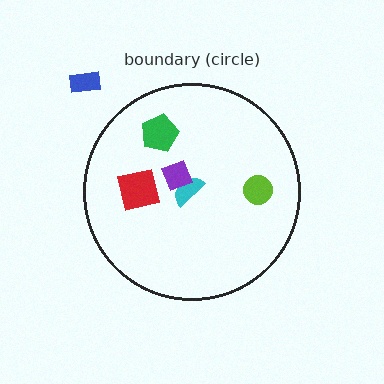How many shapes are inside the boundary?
5 inside, 1 outside.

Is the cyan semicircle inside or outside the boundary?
Inside.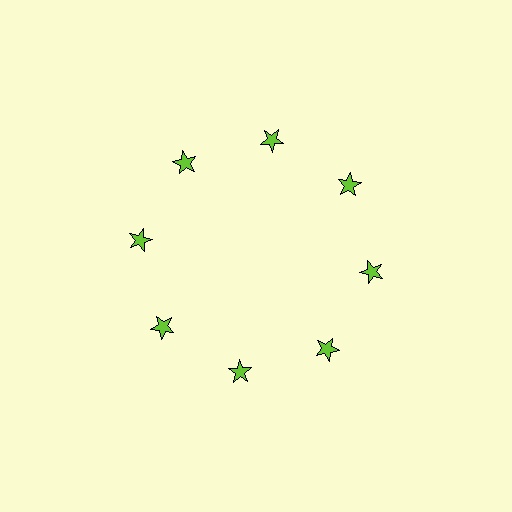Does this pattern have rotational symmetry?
Yes, this pattern has 8-fold rotational symmetry. It looks the same after rotating 45 degrees around the center.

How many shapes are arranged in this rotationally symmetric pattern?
There are 8 shapes, arranged in 8 groups of 1.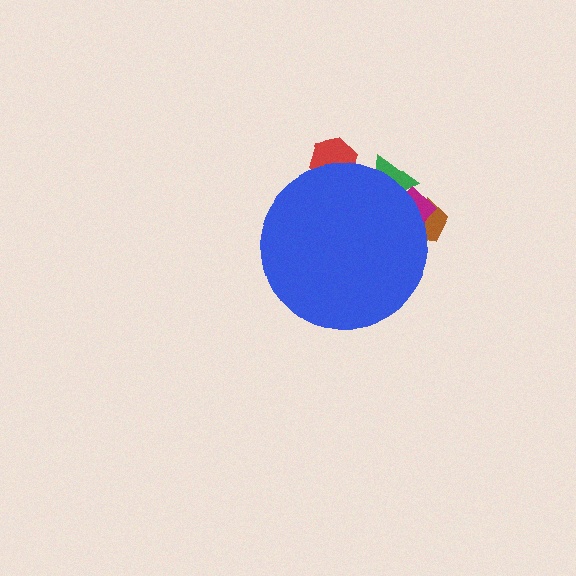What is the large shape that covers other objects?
A blue circle.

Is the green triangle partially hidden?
Yes, the green triangle is partially hidden behind the blue circle.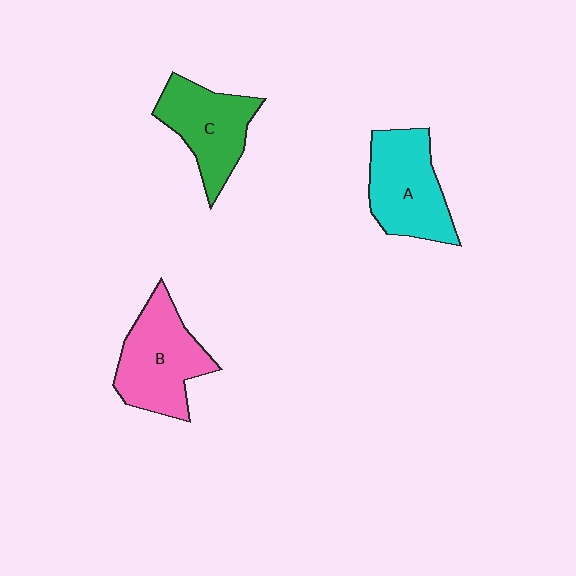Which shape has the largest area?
Shape B (pink).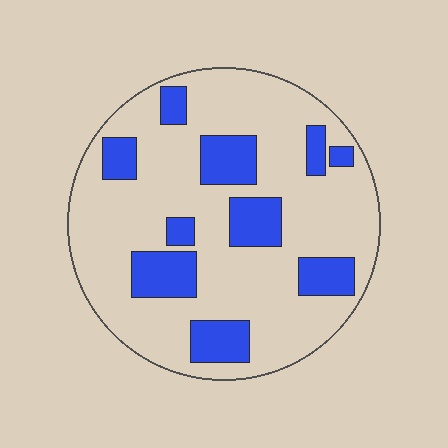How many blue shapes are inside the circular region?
10.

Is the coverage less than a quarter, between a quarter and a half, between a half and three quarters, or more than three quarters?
Less than a quarter.